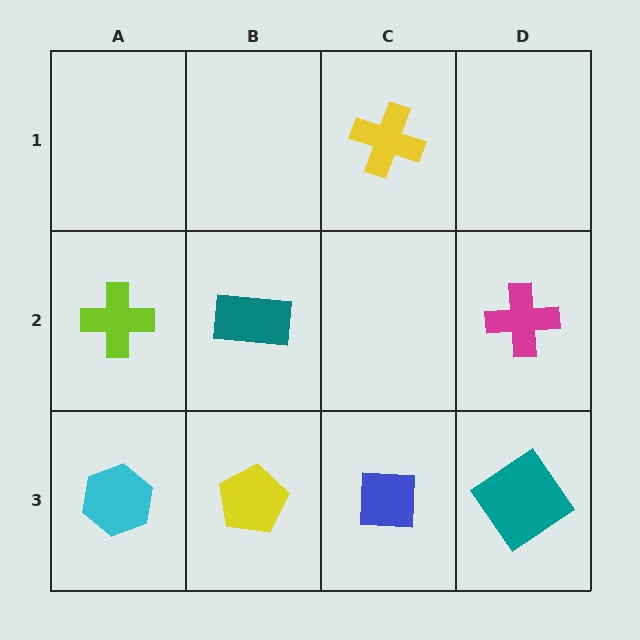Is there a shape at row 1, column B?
No, that cell is empty.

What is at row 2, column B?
A teal rectangle.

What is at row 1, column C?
A yellow cross.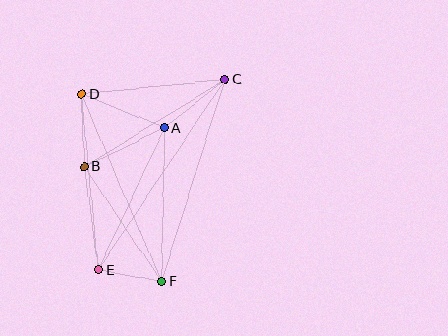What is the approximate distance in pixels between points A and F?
The distance between A and F is approximately 153 pixels.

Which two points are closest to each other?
Points E and F are closest to each other.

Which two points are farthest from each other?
Points C and E are farthest from each other.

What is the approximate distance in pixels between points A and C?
The distance between A and C is approximately 78 pixels.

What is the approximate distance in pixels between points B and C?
The distance between B and C is approximately 166 pixels.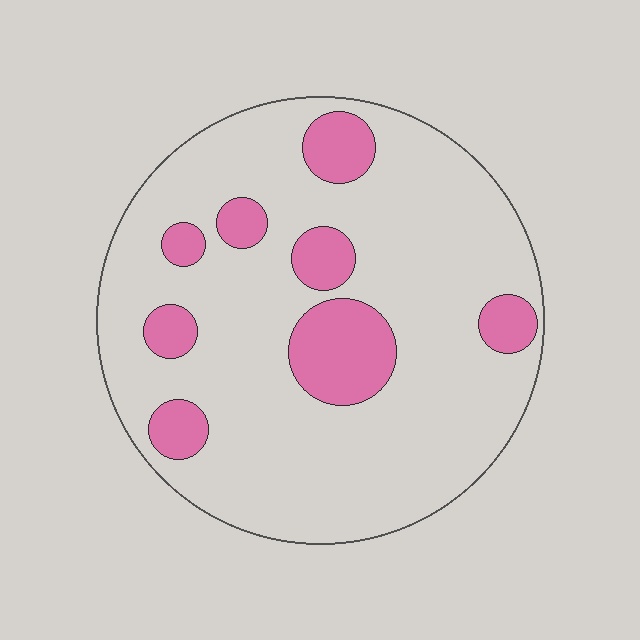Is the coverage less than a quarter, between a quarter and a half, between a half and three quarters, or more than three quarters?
Less than a quarter.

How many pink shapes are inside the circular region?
8.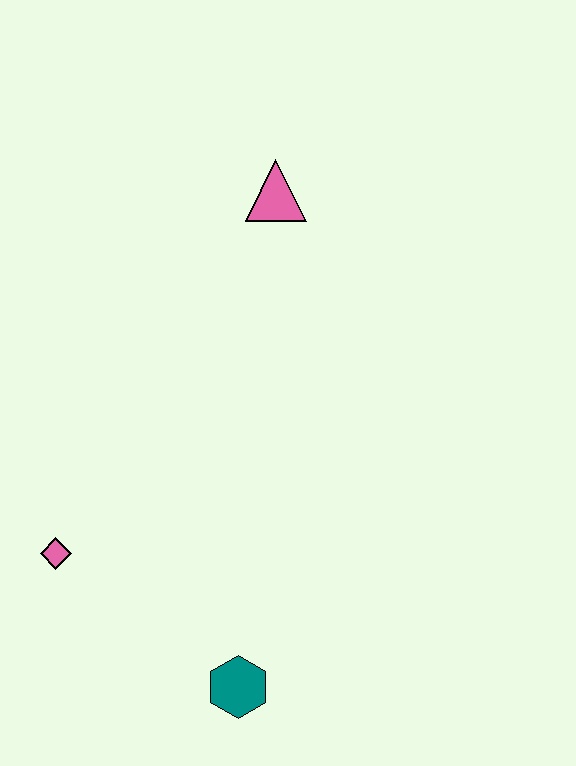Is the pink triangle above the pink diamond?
Yes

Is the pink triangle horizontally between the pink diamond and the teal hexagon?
No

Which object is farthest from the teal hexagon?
The pink triangle is farthest from the teal hexagon.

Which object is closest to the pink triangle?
The pink diamond is closest to the pink triangle.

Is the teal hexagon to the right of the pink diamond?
Yes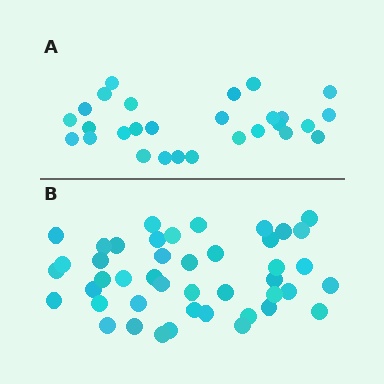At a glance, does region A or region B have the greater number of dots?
Region B (the bottom region) has more dots.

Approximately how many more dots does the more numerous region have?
Region B has approximately 15 more dots than region A.